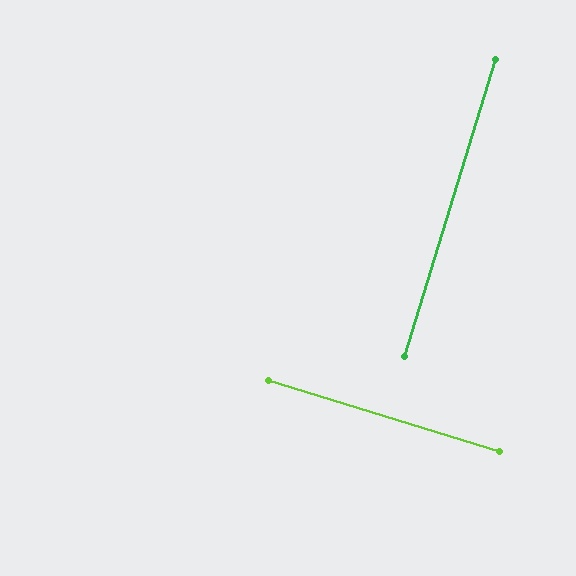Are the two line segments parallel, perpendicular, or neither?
Perpendicular — they meet at approximately 90°.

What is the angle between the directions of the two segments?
Approximately 90 degrees.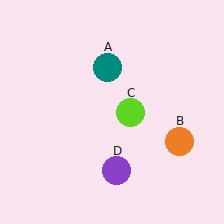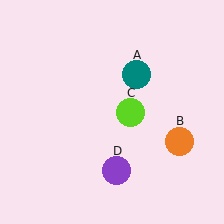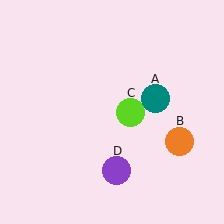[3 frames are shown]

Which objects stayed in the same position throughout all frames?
Orange circle (object B) and lime circle (object C) and purple circle (object D) remained stationary.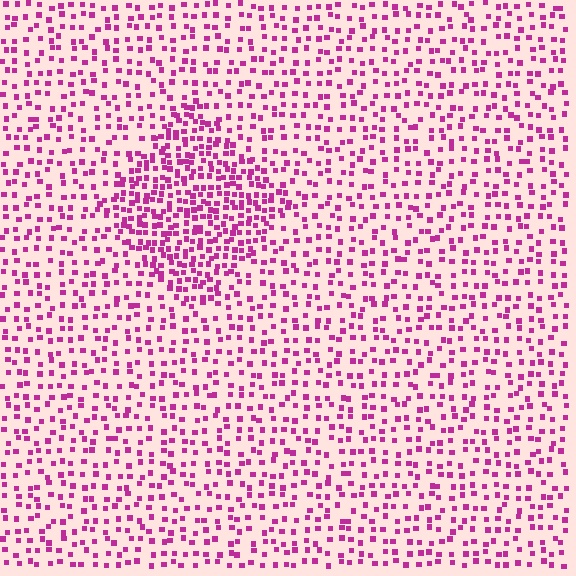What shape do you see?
I see a diamond.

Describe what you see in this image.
The image contains small magenta elements arranged at two different densities. A diamond-shaped region is visible where the elements are more densely packed than the surrounding area.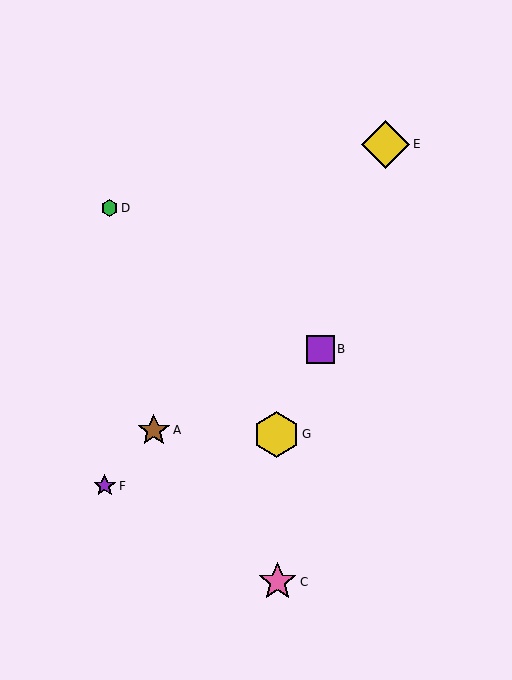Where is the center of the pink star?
The center of the pink star is at (278, 582).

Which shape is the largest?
The yellow diamond (labeled E) is the largest.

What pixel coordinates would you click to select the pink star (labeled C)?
Click at (278, 582) to select the pink star C.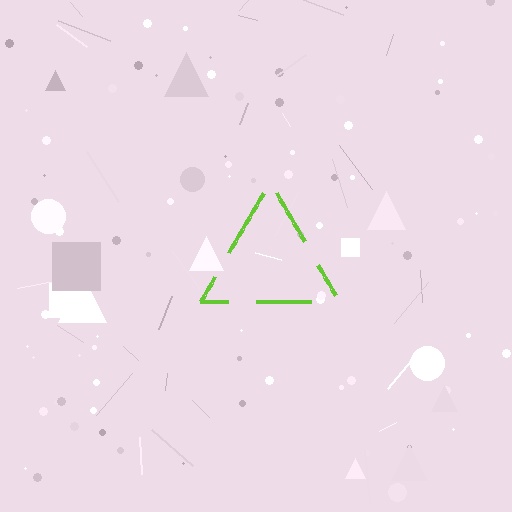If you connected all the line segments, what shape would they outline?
They would outline a triangle.